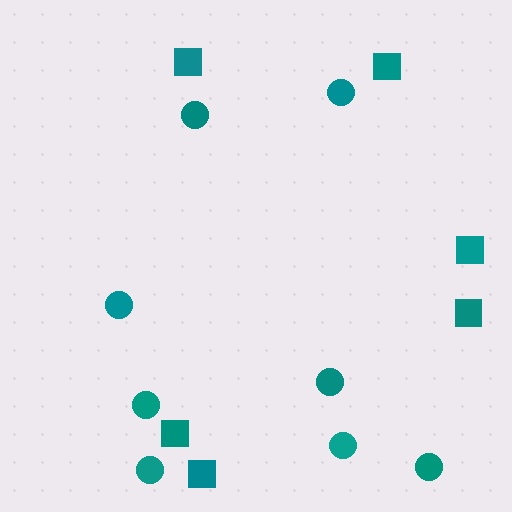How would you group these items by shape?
There are 2 groups: one group of squares (6) and one group of circles (8).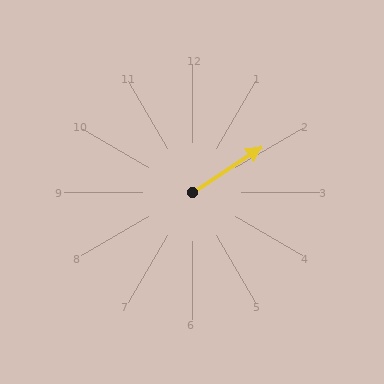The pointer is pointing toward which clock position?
Roughly 2 o'clock.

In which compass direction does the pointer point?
Northeast.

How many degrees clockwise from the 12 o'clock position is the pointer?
Approximately 57 degrees.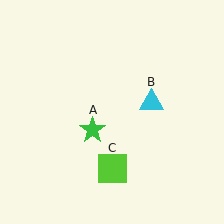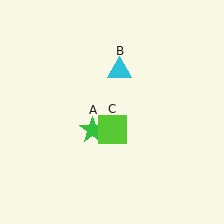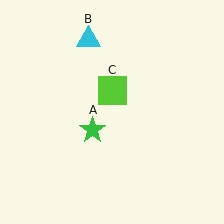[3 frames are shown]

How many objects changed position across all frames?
2 objects changed position: cyan triangle (object B), lime square (object C).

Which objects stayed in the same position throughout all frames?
Green star (object A) remained stationary.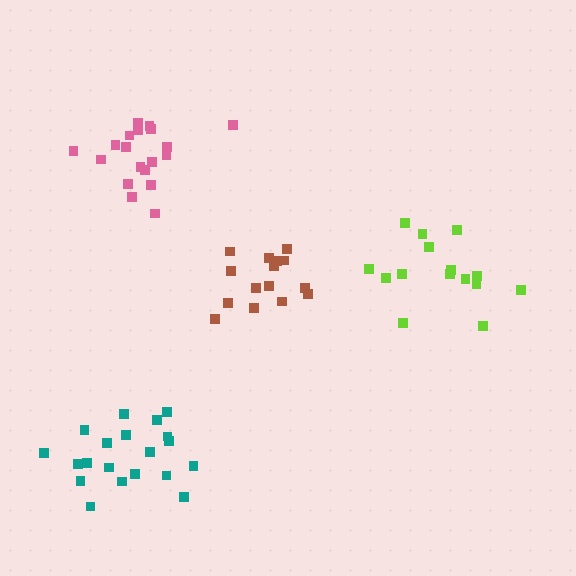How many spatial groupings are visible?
There are 4 spatial groupings.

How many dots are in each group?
Group 1: 20 dots, Group 2: 19 dots, Group 3: 15 dots, Group 4: 15 dots (69 total).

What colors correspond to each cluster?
The clusters are colored: teal, pink, lime, brown.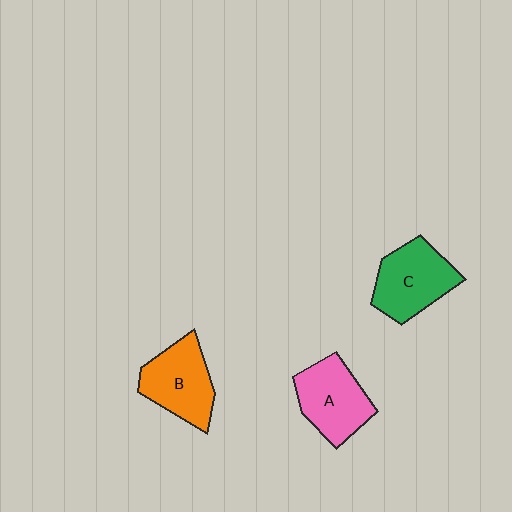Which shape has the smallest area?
Shape A (pink).